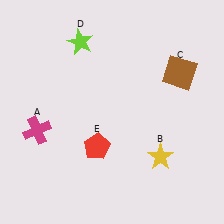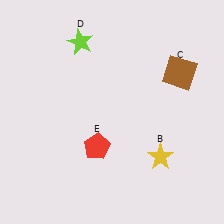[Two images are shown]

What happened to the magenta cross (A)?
The magenta cross (A) was removed in Image 2. It was in the bottom-left area of Image 1.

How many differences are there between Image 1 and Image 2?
There is 1 difference between the two images.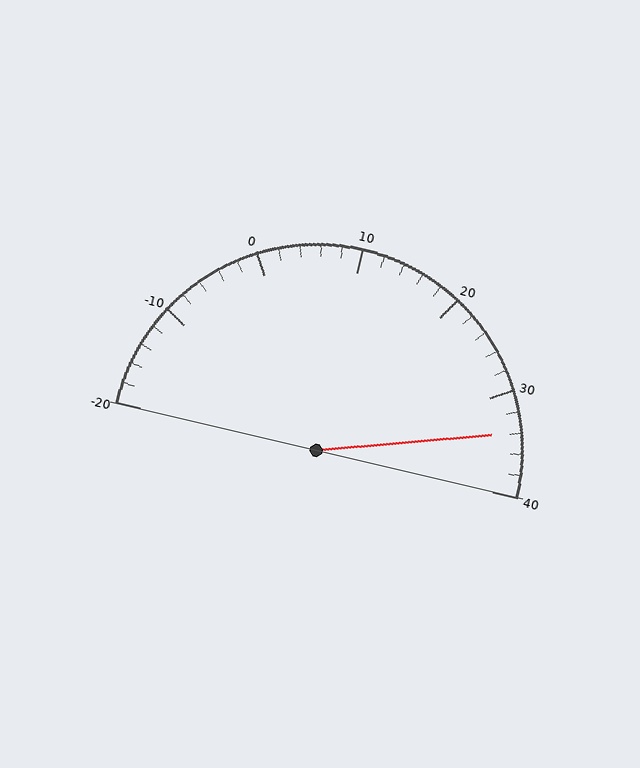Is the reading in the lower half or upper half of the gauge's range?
The reading is in the upper half of the range (-20 to 40).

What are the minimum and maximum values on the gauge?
The gauge ranges from -20 to 40.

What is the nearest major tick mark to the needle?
The nearest major tick mark is 30.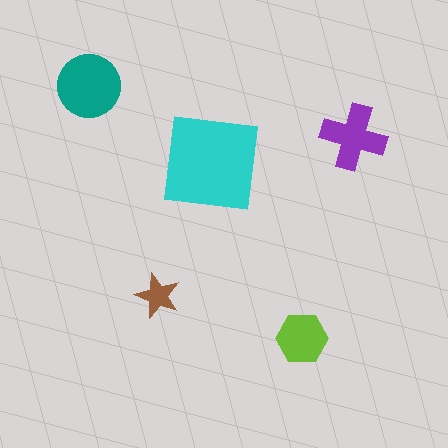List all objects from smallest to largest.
The brown star, the lime hexagon, the purple cross, the teal circle, the cyan square.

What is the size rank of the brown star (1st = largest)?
5th.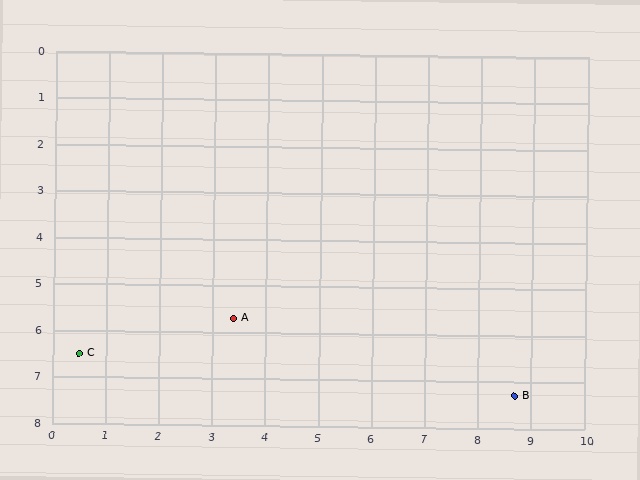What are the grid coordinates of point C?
Point C is at approximately (0.5, 6.5).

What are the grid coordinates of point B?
Point B is at approximately (8.7, 7.3).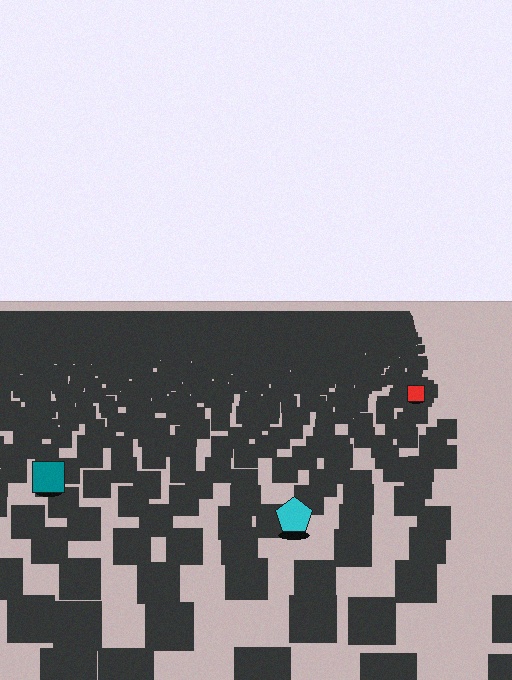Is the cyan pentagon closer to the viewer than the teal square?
Yes. The cyan pentagon is closer — you can tell from the texture gradient: the ground texture is coarser near it.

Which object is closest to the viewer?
The cyan pentagon is closest. The texture marks near it are larger and more spread out.